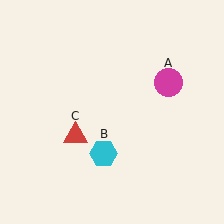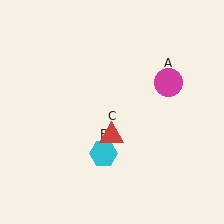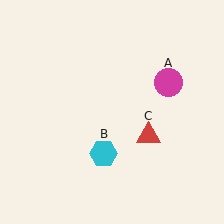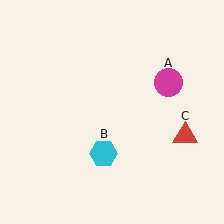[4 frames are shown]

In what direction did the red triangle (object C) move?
The red triangle (object C) moved right.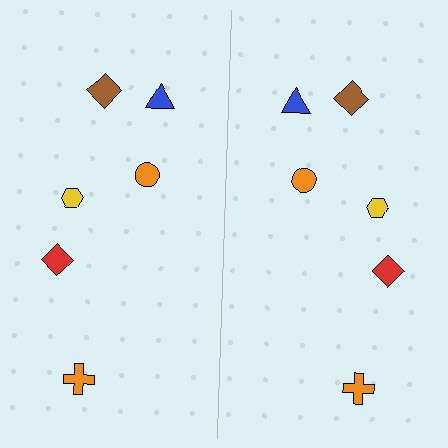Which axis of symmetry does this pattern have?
The pattern has a vertical axis of symmetry running through the center of the image.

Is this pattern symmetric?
Yes, this pattern has bilateral (reflection) symmetry.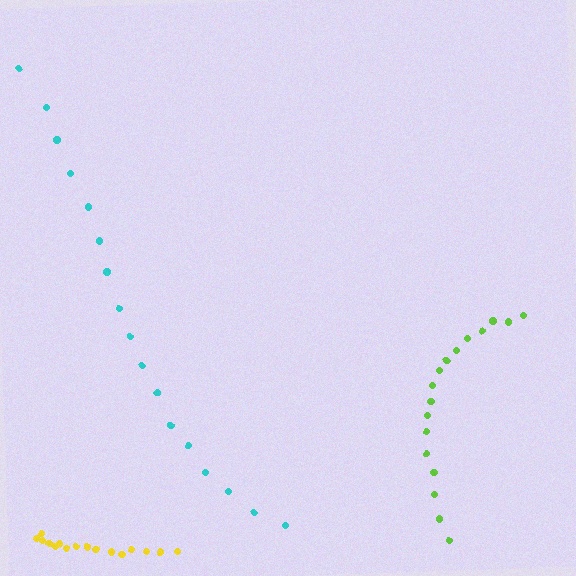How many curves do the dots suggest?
There are 3 distinct paths.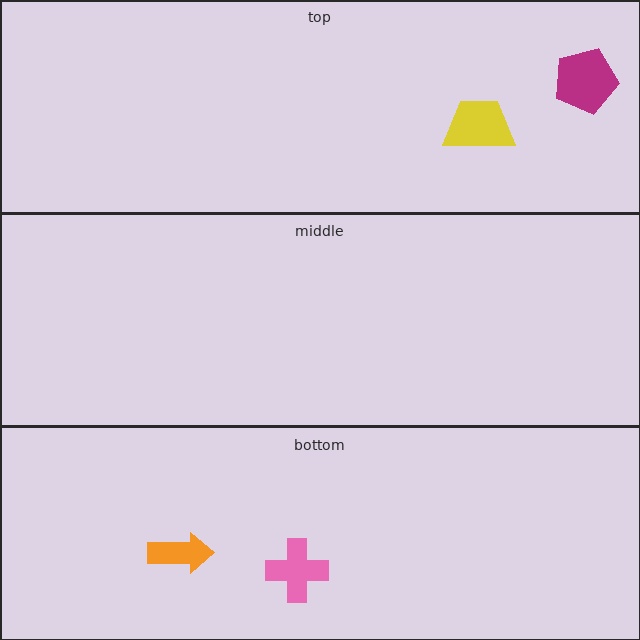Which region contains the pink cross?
The bottom region.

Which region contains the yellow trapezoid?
The top region.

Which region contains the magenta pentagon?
The top region.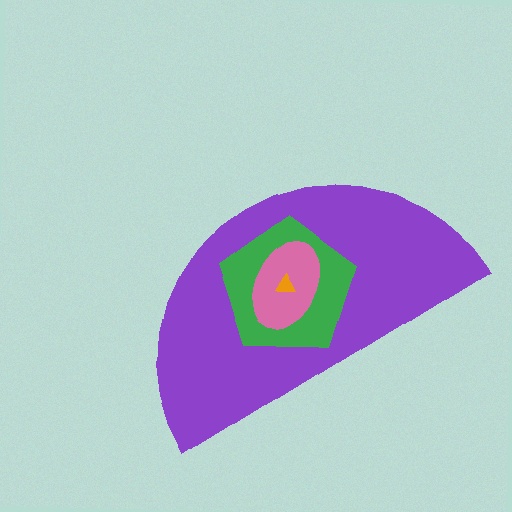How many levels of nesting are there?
4.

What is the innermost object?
The orange triangle.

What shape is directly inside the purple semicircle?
The green pentagon.